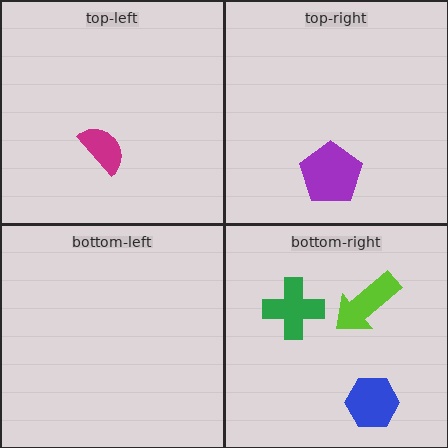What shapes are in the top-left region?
The magenta semicircle.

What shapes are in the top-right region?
The purple pentagon.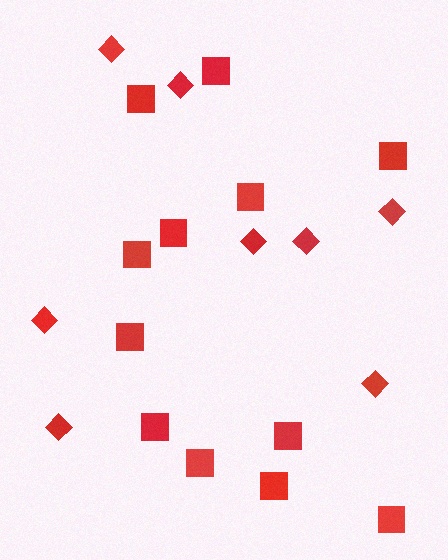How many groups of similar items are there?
There are 2 groups: one group of squares (12) and one group of diamonds (8).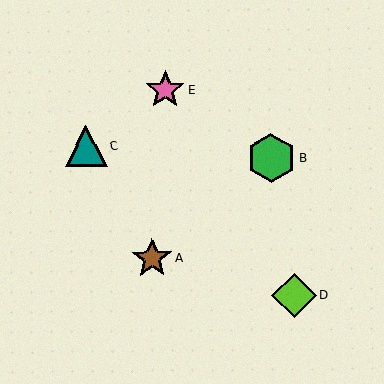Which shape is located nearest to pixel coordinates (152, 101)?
The pink star (labeled E) at (165, 90) is nearest to that location.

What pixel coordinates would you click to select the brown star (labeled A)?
Click at (152, 259) to select the brown star A.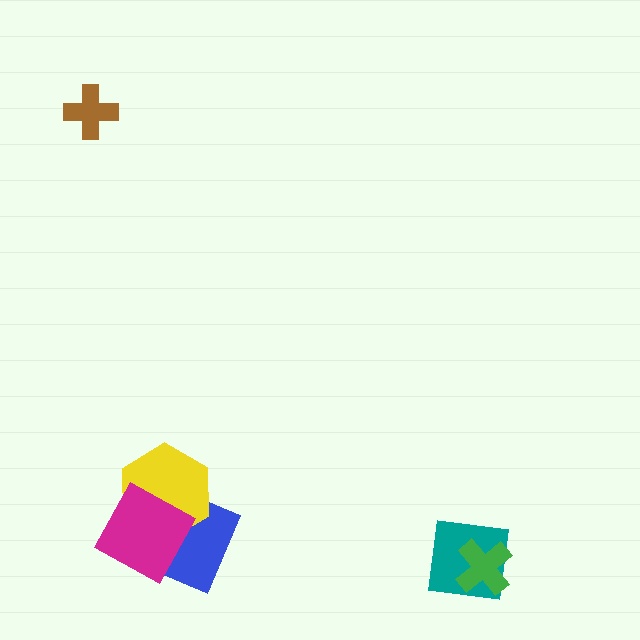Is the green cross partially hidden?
No, no other shape covers it.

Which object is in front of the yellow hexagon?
The magenta square is in front of the yellow hexagon.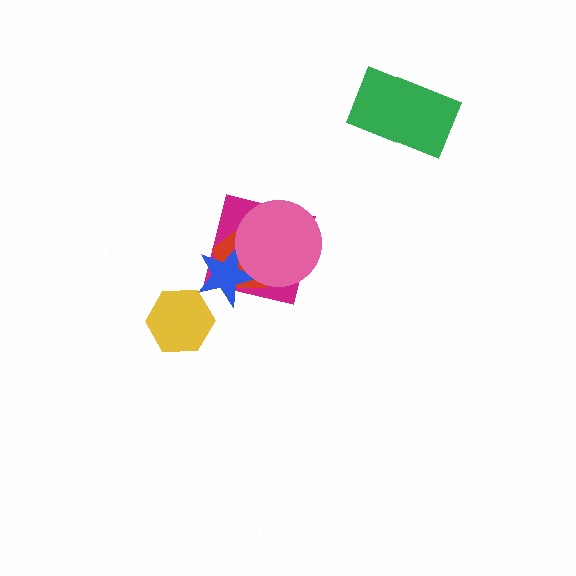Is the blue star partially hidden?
Yes, it is partially covered by another shape.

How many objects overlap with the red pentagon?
3 objects overlap with the red pentagon.